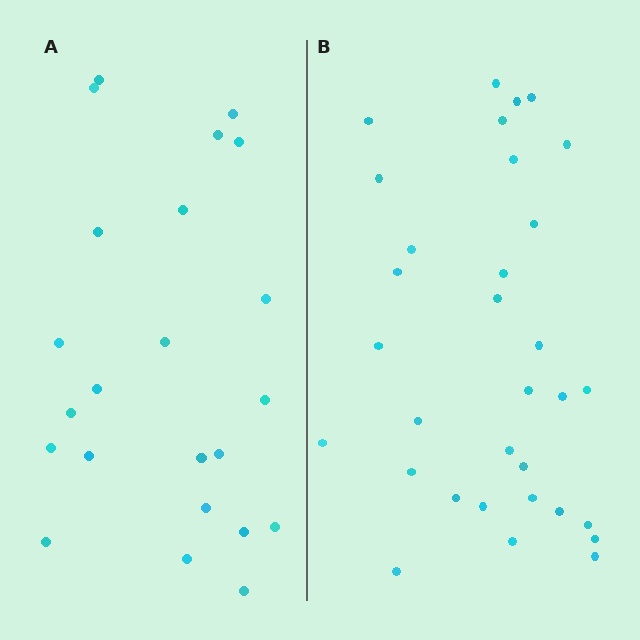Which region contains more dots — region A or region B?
Region B (the right region) has more dots.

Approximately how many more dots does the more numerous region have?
Region B has roughly 8 or so more dots than region A.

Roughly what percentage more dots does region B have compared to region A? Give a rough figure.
About 40% more.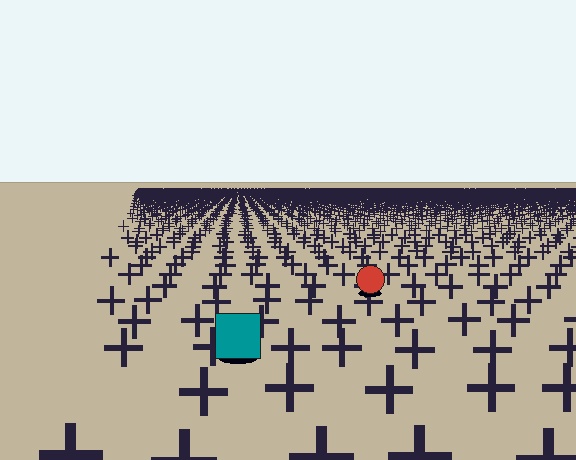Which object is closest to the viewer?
The teal square is closest. The texture marks near it are larger and more spread out.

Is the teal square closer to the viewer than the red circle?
Yes. The teal square is closer — you can tell from the texture gradient: the ground texture is coarser near it.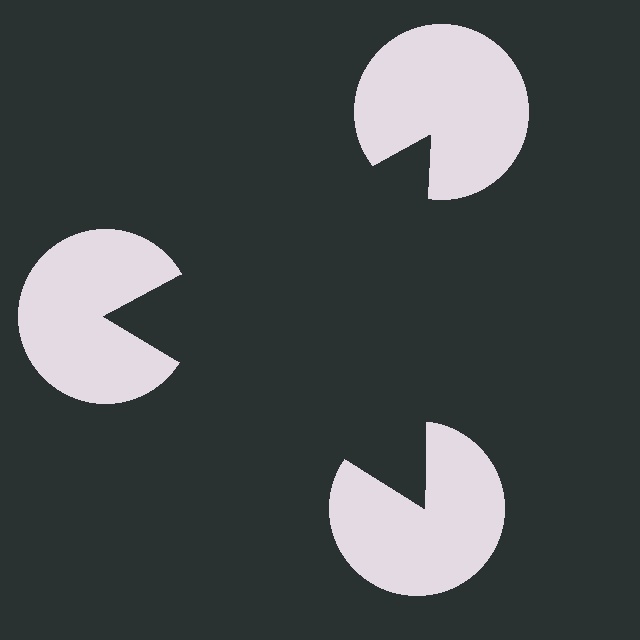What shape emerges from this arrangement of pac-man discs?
An illusory triangle — its edges are inferred from the aligned wedge cuts in the pac-man discs, not physically drawn.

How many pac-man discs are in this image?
There are 3 — one at each vertex of the illusory triangle.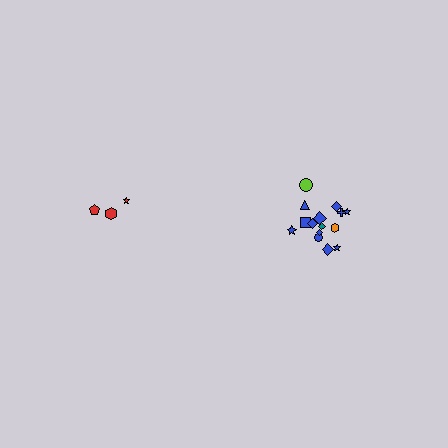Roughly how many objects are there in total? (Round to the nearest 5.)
Roughly 20 objects in total.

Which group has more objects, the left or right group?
The right group.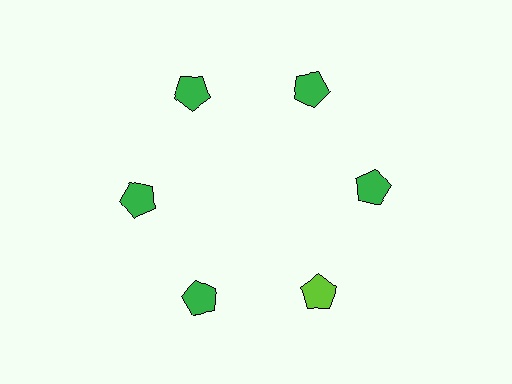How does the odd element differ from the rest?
It has a different color: lime instead of green.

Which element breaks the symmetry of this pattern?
The lime pentagon at roughly the 5 o'clock position breaks the symmetry. All other shapes are green pentagons.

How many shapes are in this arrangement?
There are 6 shapes arranged in a ring pattern.